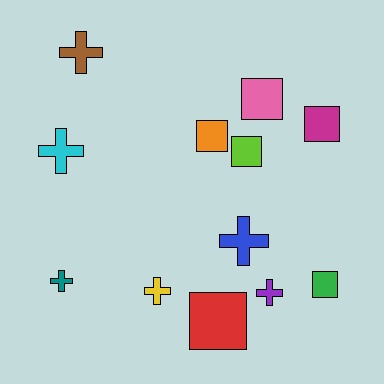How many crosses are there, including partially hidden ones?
There are 6 crosses.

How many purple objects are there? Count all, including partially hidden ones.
There is 1 purple object.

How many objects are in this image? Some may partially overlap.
There are 12 objects.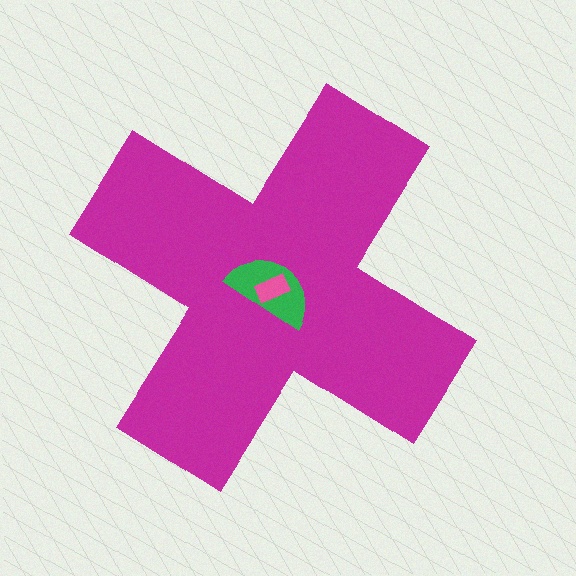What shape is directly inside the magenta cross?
The green semicircle.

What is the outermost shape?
The magenta cross.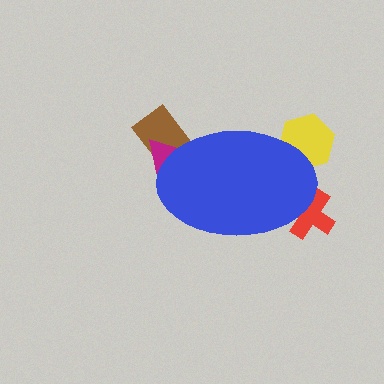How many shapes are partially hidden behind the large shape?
4 shapes are partially hidden.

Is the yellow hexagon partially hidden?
Yes, the yellow hexagon is partially hidden behind the blue ellipse.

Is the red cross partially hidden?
Yes, the red cross is partially hidden behind the blue ellipse.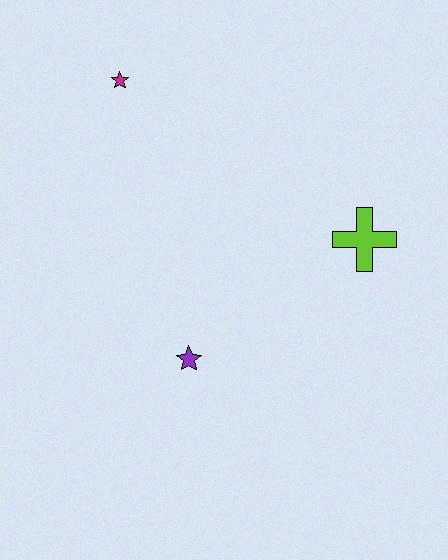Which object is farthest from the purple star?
The magenta star is farthest from the purple star.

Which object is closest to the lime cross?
The purple star is closest to the lime cross.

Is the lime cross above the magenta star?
No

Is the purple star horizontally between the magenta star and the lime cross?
Yes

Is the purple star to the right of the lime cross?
No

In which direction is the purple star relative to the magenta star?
The purple star is below the magenta star.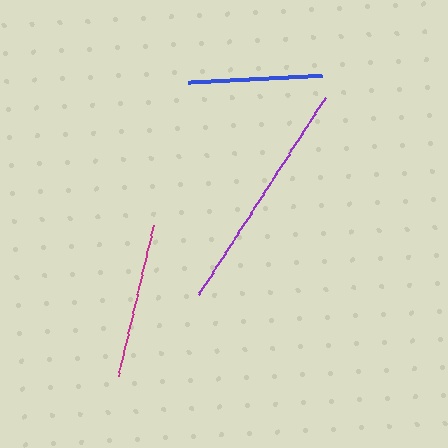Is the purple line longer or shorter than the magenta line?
The purple line is longer than the magenta line.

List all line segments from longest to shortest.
From longest to shortest: purple, magenta, blue.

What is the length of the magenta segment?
The magenta segment is approximately 154 pixels long.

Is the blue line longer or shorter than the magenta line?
The magenta line is longer than the blue line.